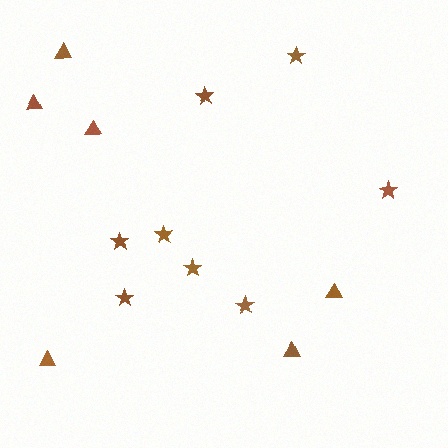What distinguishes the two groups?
There are 2 groups: one group of stars (8) and one group of triangles (6).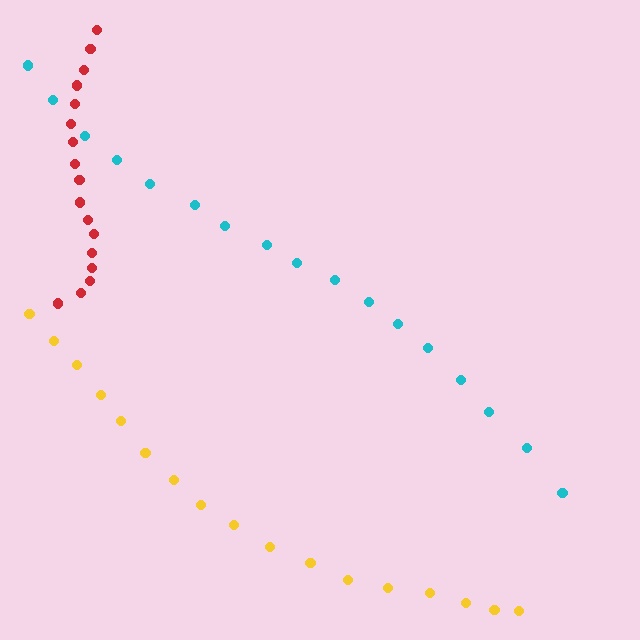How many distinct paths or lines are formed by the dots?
There are 3 distinct paths.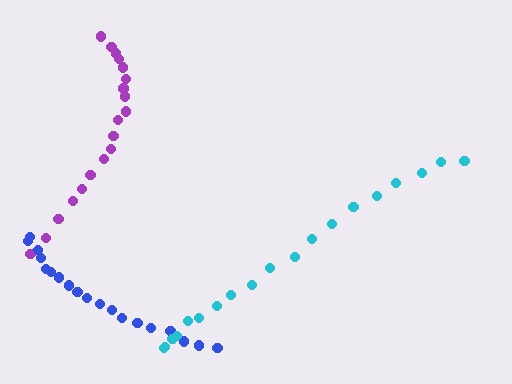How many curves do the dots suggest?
There are 3 distinct paths.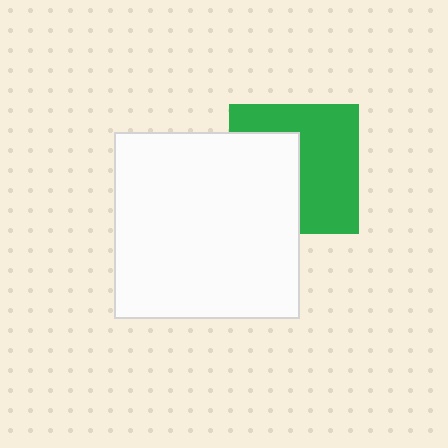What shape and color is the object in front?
The object in front is a white square.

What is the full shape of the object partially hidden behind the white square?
The partially hidden object is a green square.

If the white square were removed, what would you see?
You would see the complete green square.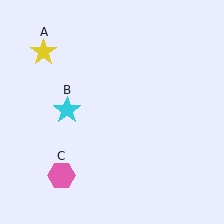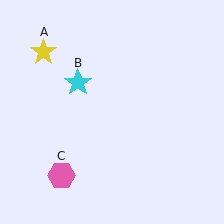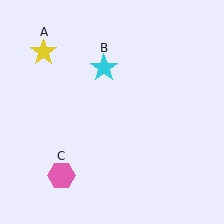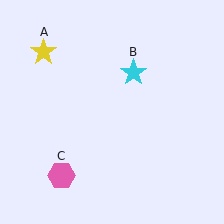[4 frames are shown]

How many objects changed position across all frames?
1 object changed position: cyan star (object B).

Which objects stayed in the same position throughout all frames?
Yellow star (object A) and pink hexagon (object C) remained stationary.